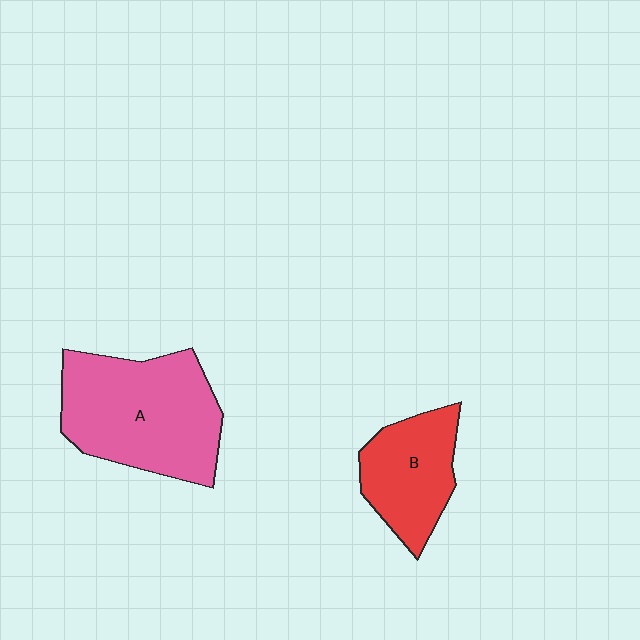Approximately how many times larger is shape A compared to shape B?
Approximately 1.7 times.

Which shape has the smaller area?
Shape B (red).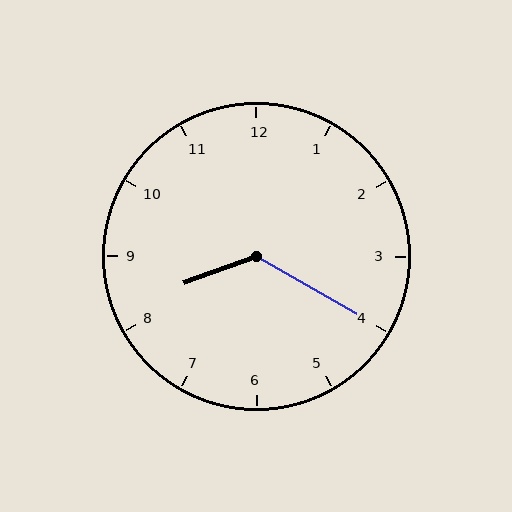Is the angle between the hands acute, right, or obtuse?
It is obtuse.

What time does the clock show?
8:20.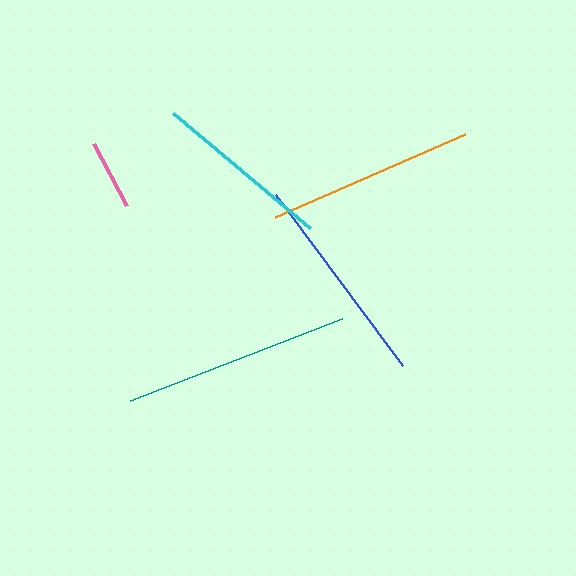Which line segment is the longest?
The teal line is the longest at approximately 227 pixels.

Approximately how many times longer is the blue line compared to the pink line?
The blue line is approximately 3.0 times the length of the pink line.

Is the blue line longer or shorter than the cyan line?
The blue line is longer than the cyan line.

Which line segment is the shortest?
The pink line is the shortest at approximately 70 pixels.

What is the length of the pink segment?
The pink segment is approximately 70 pixels long.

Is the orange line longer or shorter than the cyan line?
The orange line is longer than the cyan line.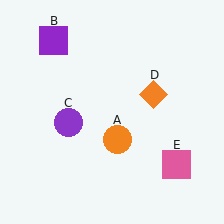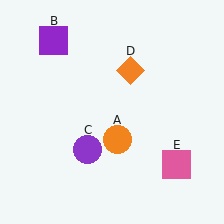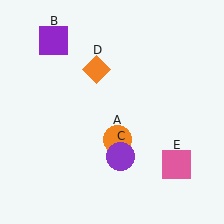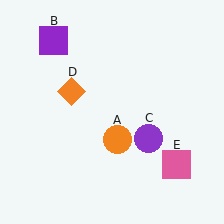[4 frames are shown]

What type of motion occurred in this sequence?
The purple circle (object C), orange diamond (object D) rotated counterclockwise around the center of the scene.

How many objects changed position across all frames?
2 objects changed position: purple circle (object C), orange diamond (object D).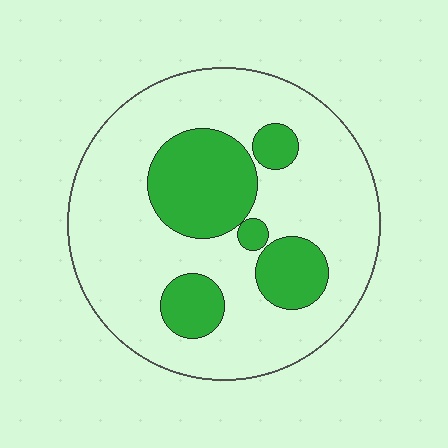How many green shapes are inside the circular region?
5.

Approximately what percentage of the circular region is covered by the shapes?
Approximately 25%.